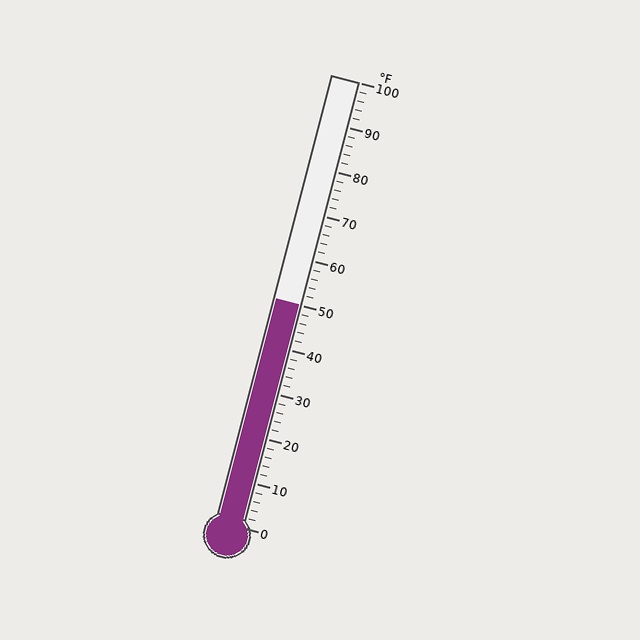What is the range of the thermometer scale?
The thermometer scale ranges from 0°F to 100°F.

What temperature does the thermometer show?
The thermometer shows approximately 50°F.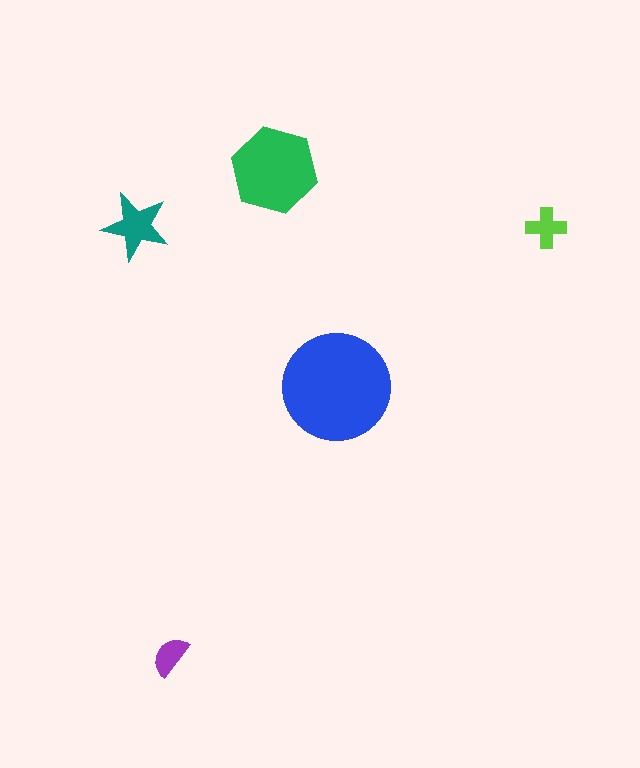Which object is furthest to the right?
The lime cross is rightmost.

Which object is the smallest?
The purple semicircle.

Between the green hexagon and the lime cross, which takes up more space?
The green hexagon.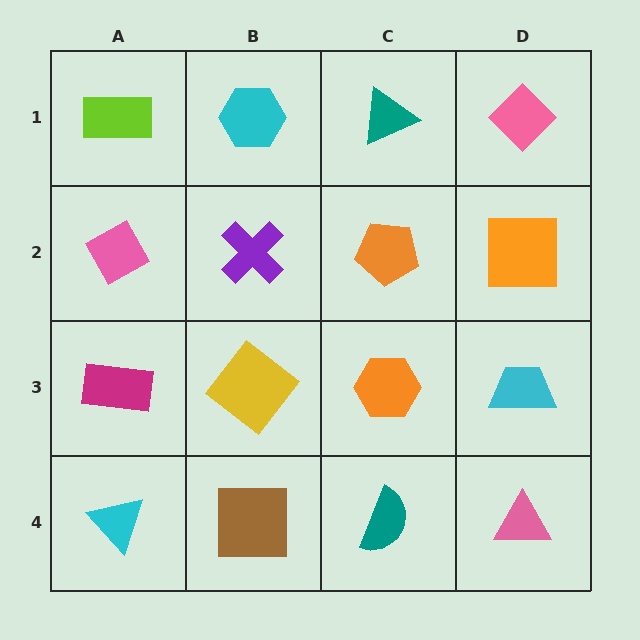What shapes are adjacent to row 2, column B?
A cyan hexagon (row 1, column B), a yellow diamond (row 3, column B), a pink diamond (row 2, column A), an orange pentagon (row 2, column C).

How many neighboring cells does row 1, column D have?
2.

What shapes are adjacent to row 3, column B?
A purple cross (row 2, column B), a brown square (row 4, column B), a magenta rectangle (row 3, column A), an orange hexagon (row 3, column C).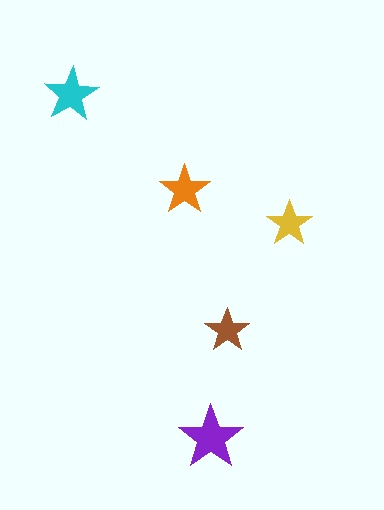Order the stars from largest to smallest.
the purple one, the cyan one, the orange one, the yellow one, the brown one.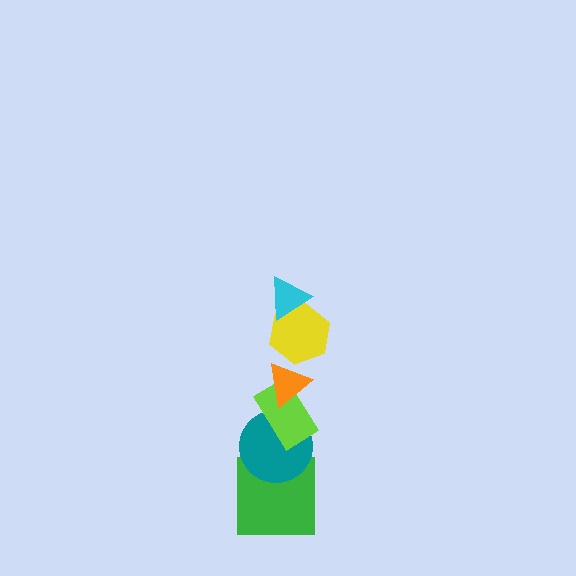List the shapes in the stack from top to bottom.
From top to bottom: the cyan triangle, the yellow hexagon, the orange triangle, the lime rectangle, the teal circle, the green square.